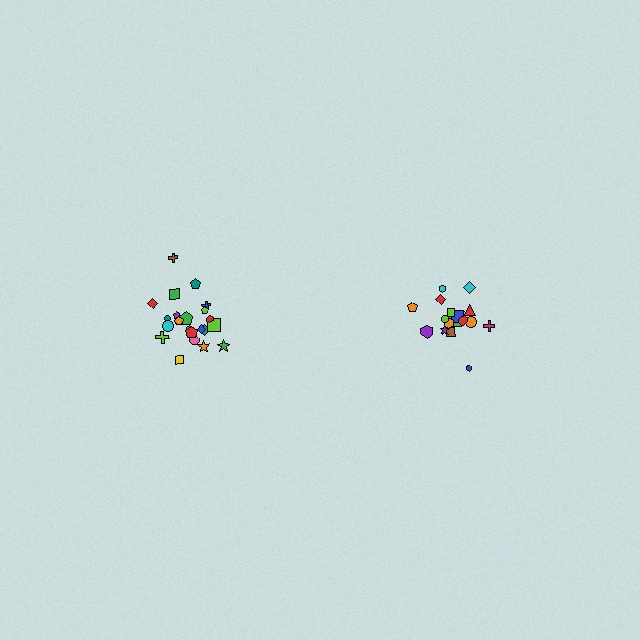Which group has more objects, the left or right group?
The left group.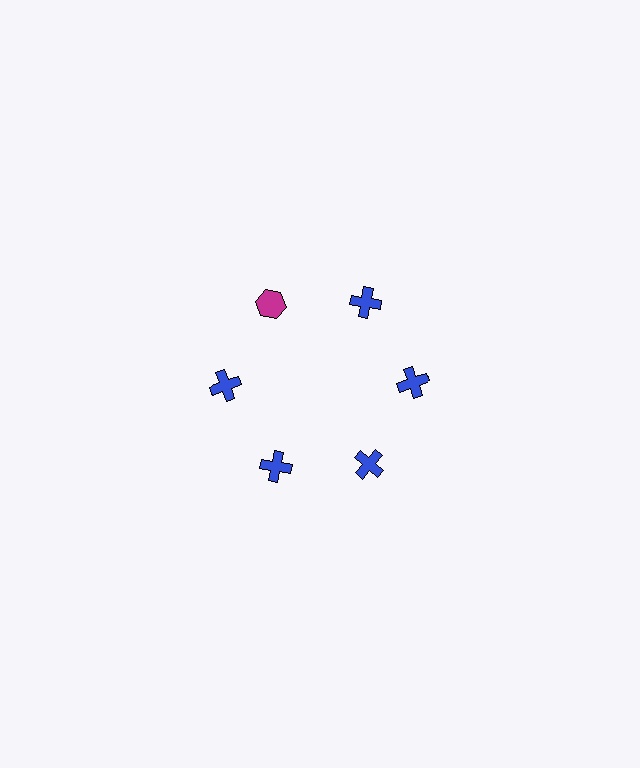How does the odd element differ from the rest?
It differs in both color (magenta instead of blue) and shape (hexagon instead of cross).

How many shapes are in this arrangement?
There are 6 shapes arranged in a ring pattern.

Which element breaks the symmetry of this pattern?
The magenta hexagon at roughly the 11 o'clock position breaks the symmetry. All other shapes are blue crosses.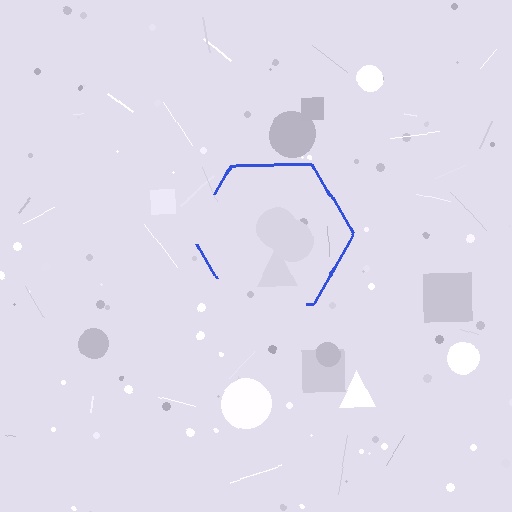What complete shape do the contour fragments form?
The contour fragments form a hexagon.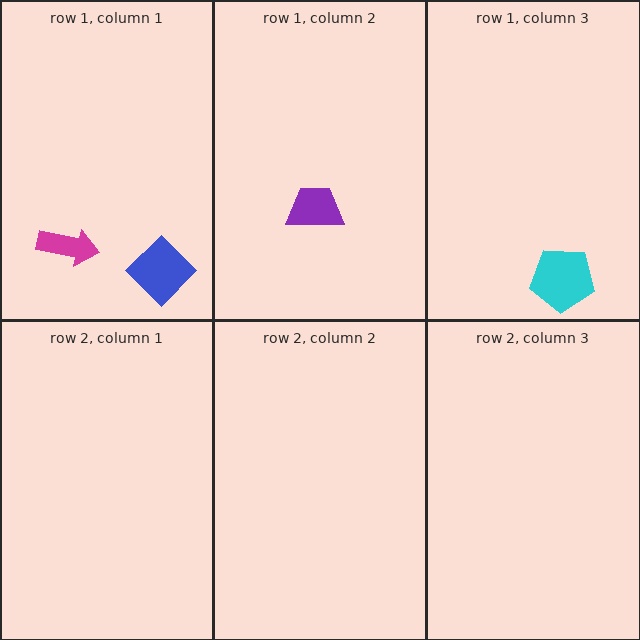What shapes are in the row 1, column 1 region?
The magenta arrow, the blue diamond.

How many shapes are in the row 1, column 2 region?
1.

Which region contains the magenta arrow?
The row 1, column 1 region.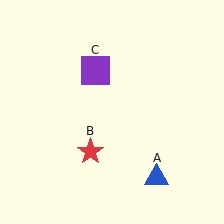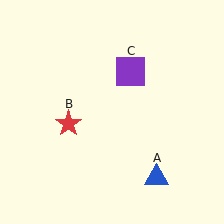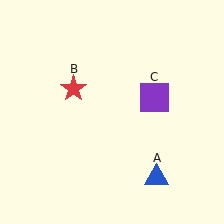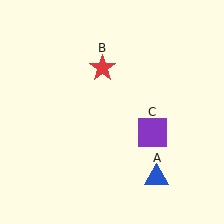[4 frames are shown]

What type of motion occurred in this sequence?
The red star (object B), purple square (object C) rotated clockwise around the center of the scene.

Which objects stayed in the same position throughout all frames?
Blue triangle (object A) remained stationary.